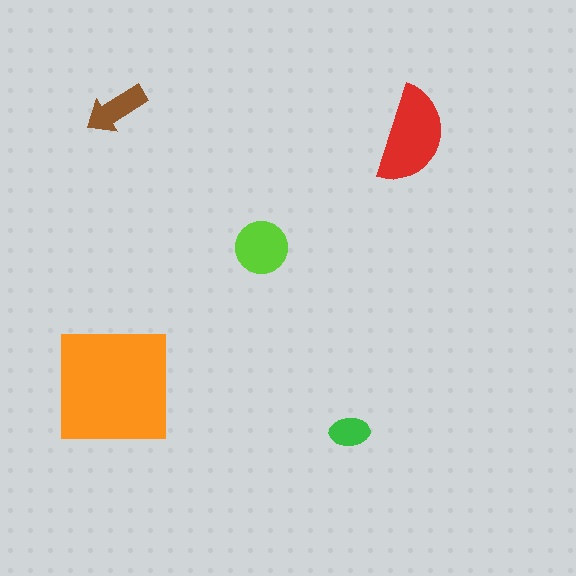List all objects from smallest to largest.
The green ellipse, the brown arrow, the lime circle, the red semicircle, the orange square.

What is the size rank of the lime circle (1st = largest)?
3rd.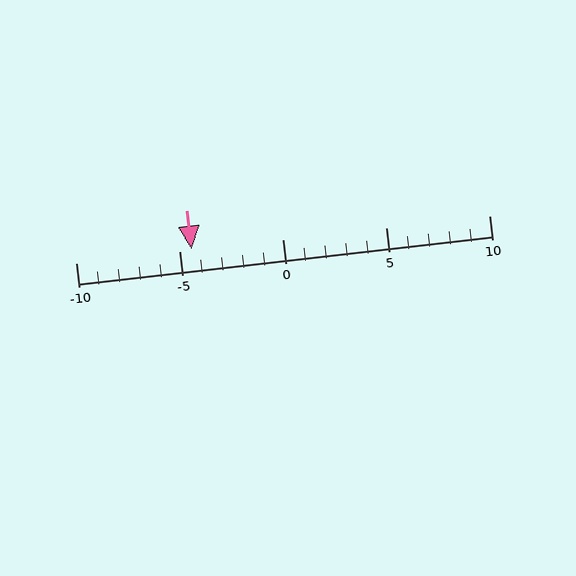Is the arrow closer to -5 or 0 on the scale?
The arrow is closer to -5.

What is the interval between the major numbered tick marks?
The major tick marks are spaced 5 units apart.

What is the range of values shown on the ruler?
The ruler shows values from -10 to 10.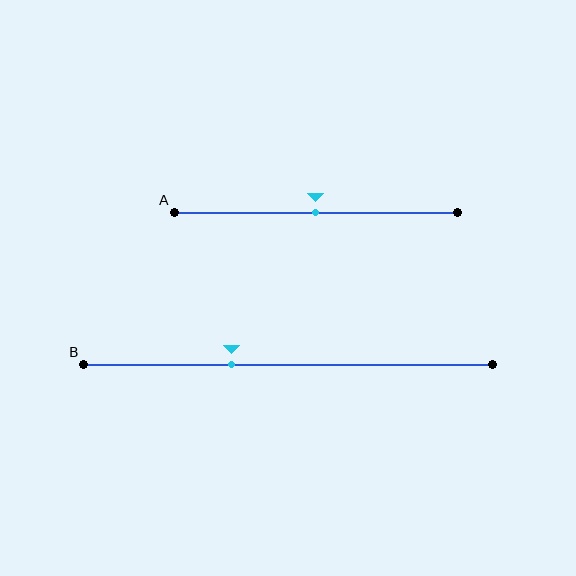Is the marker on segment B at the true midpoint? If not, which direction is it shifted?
No, the marker on segment B is shifted to the left by about 14% of the segment length.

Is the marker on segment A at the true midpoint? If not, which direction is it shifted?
Yes, the marker on segment A is at the true midpoint.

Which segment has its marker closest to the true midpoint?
Segment A has its marker closest to the true midpoint.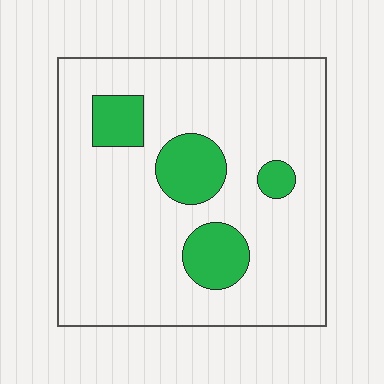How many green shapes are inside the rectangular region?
4.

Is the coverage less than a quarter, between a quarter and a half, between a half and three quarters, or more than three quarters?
Less than a quarter.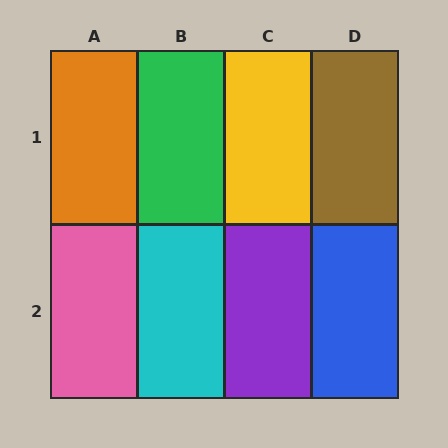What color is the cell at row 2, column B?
Cyan.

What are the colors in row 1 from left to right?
Orange, green, yellow, brown.